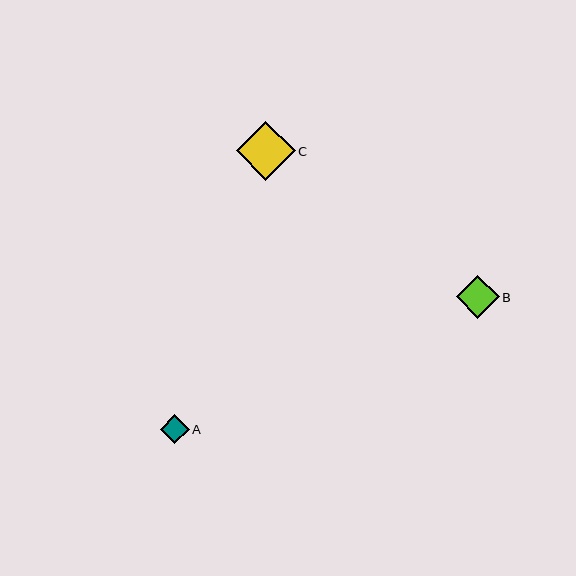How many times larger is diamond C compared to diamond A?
Diamond C is approximately 2.1 times the size of diamond A.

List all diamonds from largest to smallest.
From largest to smallest: C, B, A.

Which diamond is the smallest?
Diamond A is the smallest with a size of approximately 28 pixels.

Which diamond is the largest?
Diamond C is the largest with a size of approximately 59 pixels.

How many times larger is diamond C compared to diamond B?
Diamond C is approximately 1.4 times the size of diamond B.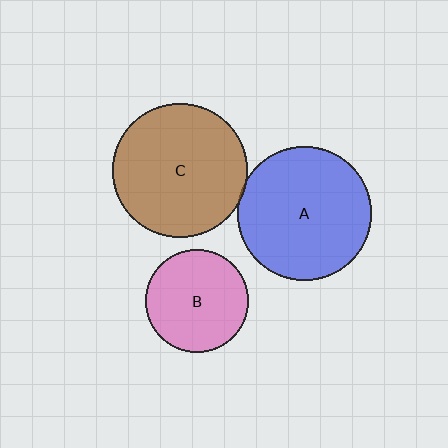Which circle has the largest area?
Circle C (brown).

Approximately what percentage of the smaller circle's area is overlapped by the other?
Approximately 5%.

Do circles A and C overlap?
Yes.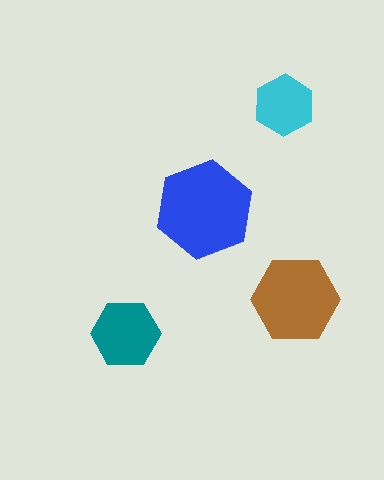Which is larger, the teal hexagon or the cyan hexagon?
The teal one.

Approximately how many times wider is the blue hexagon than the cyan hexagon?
About 1.5 times wider.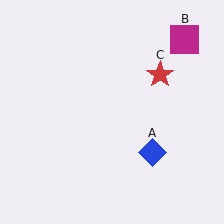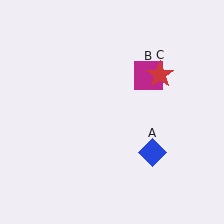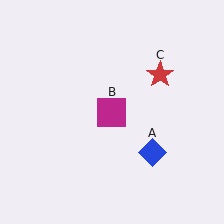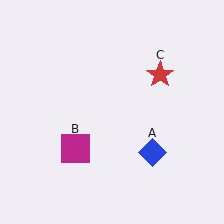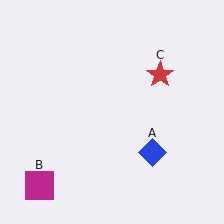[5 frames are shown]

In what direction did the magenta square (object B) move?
The magenta square (object B) moved down and to the left.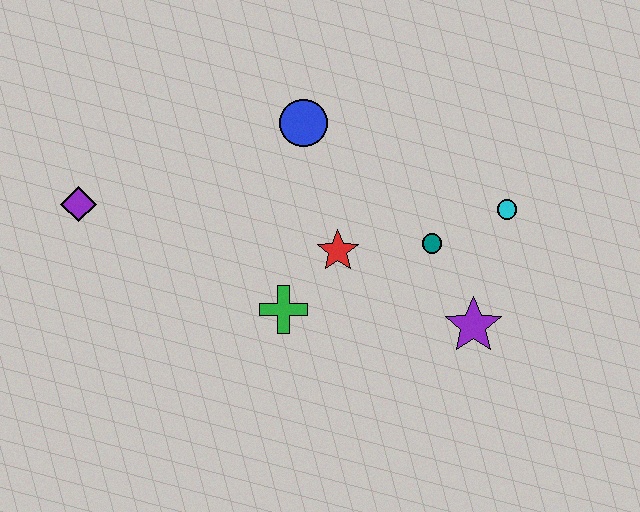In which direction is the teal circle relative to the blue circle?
The teal circle is to the right of the blue circle.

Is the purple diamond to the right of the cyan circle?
No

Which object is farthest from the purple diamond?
The cyan circle is farthest from the purple diamond.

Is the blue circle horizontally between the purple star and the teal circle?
No